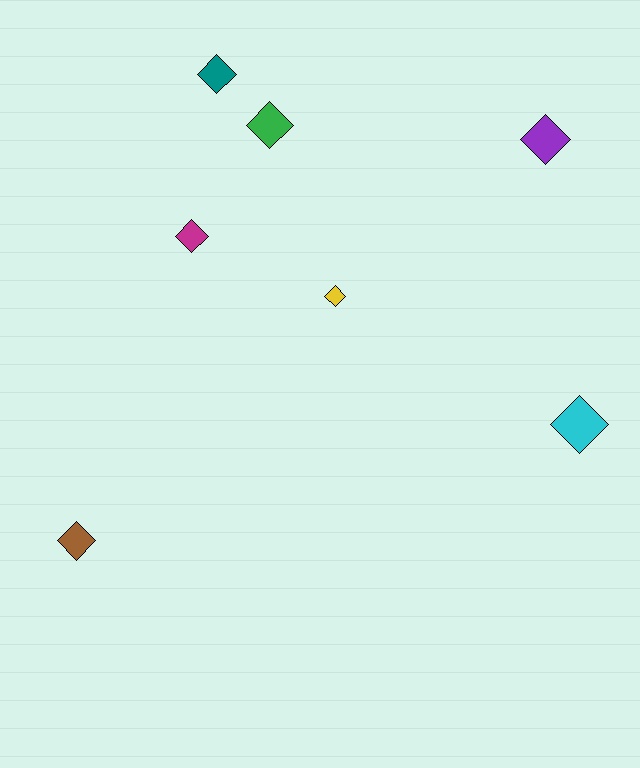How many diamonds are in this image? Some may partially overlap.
There are 7 diamonds.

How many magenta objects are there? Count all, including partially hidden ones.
There is 1 magenta object.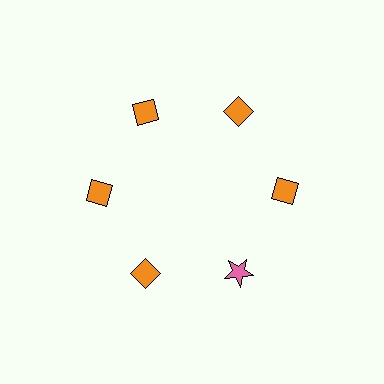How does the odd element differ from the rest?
It differs in both color (pink instead of orange) and shape (star instead of diamond).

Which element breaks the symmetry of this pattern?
The pink star at roughly the 5 o'clock position breaks the symmetry. All other shapes are orange diamonds.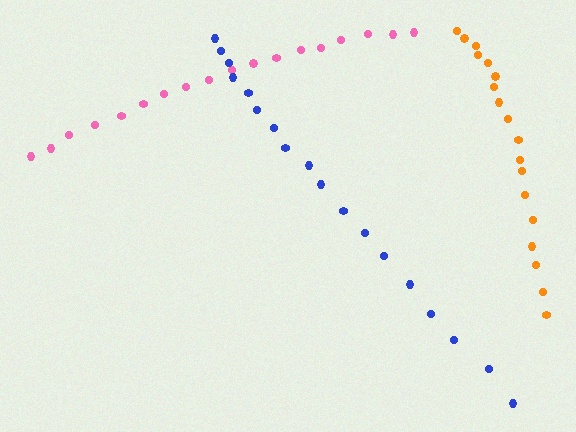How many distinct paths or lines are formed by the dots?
There are 3 distinct paths.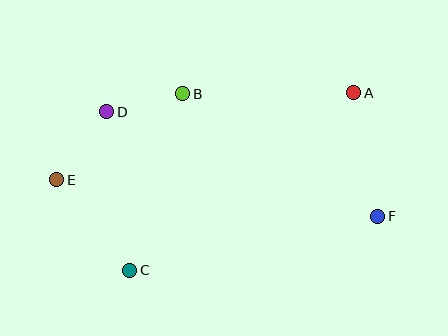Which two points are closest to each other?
Points B and D are closest to each other.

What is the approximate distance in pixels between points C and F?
The distance between C and F is approximately 254 pixels.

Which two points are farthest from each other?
Points E and F are farthest from each other.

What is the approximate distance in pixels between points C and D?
The distance between C and D is approximately 160 pixels.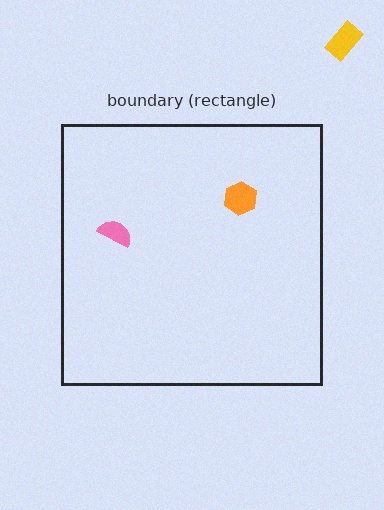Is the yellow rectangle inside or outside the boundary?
Outside.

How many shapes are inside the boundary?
2 inside, 1 outside.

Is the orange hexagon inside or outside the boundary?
Inside.